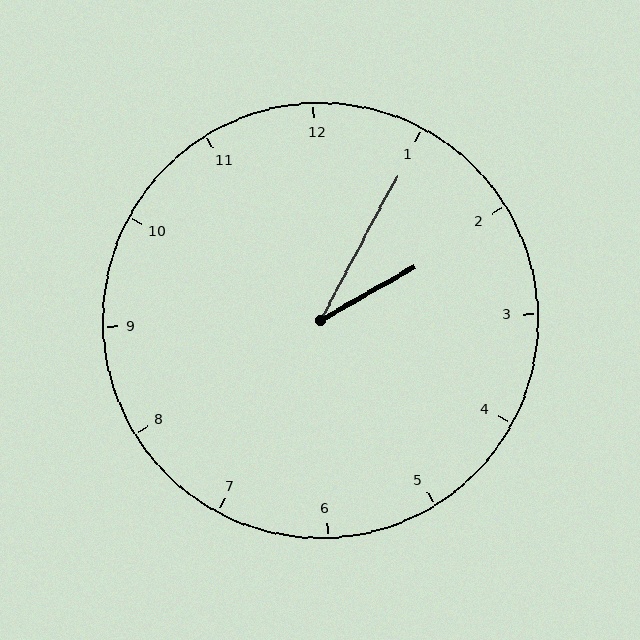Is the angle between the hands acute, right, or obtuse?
It is acute.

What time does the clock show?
2:05.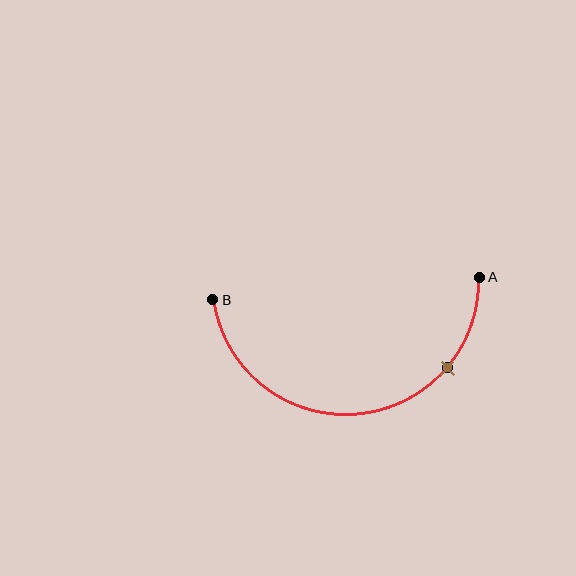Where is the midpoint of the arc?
The arc midpoint is the point on the curve farthest from the straight line joining A and B. It sits below that line.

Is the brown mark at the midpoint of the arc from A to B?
No. The brown mark lies on the arc but is closer to endpoint A. The arc midpoint would be at the point on the curve equidistant along the arc from both A and B.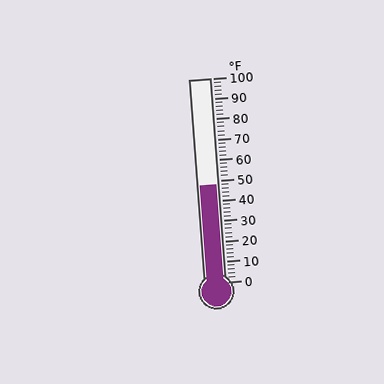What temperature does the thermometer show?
The thermometer shows approximately 48°F.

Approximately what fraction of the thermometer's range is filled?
The thermometer is filled to approximately 50% of its range.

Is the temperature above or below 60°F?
The temperature is below 60°F.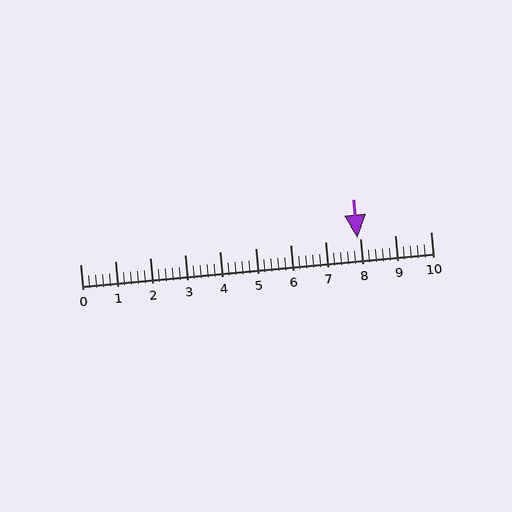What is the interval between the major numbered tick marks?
The major tick marks are spaced 1 units apart.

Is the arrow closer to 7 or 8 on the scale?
The arrow is closer to 8.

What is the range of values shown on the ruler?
The ruler shows values from 0 to 10.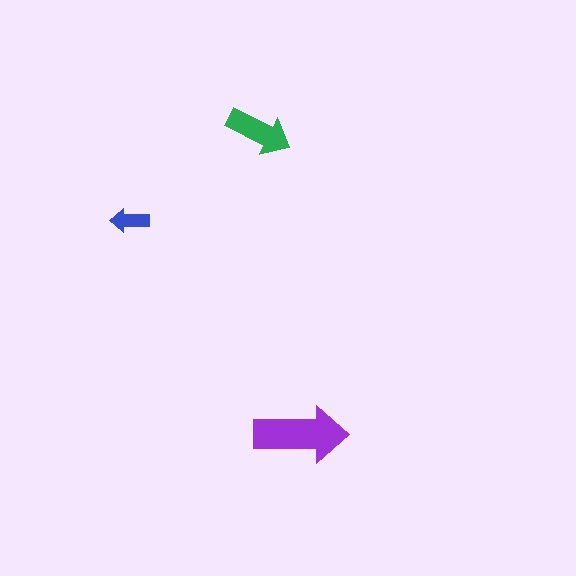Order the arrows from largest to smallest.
the purple one, the green one, the blue one.